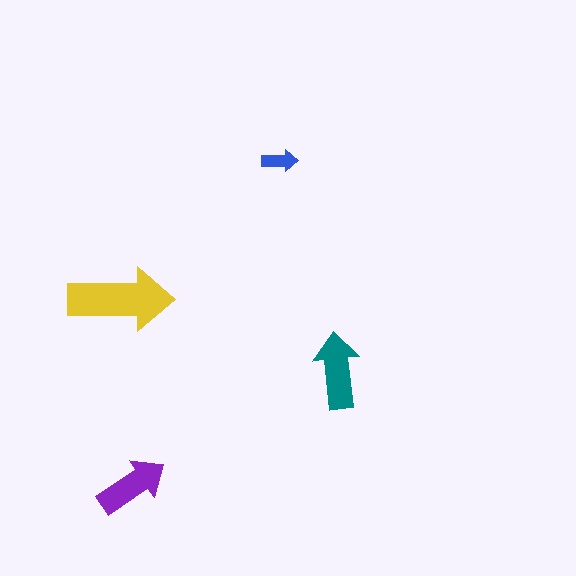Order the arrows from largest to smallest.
the yellow one, the teal one, the purple one, the blue one.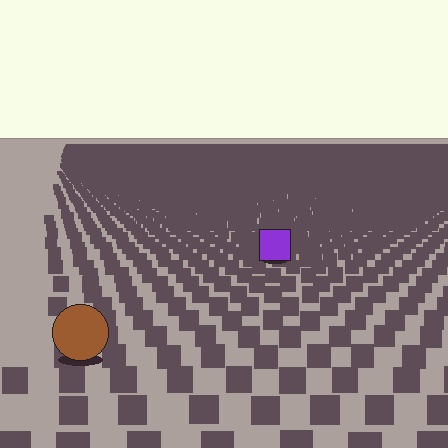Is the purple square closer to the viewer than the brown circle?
No. The brown circle is closer — you can tell from the texture gradient: the ground texture is coarser near it.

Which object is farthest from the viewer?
The purple square is farthest from the viewer. It appears smaller and the ground texture around it is denser.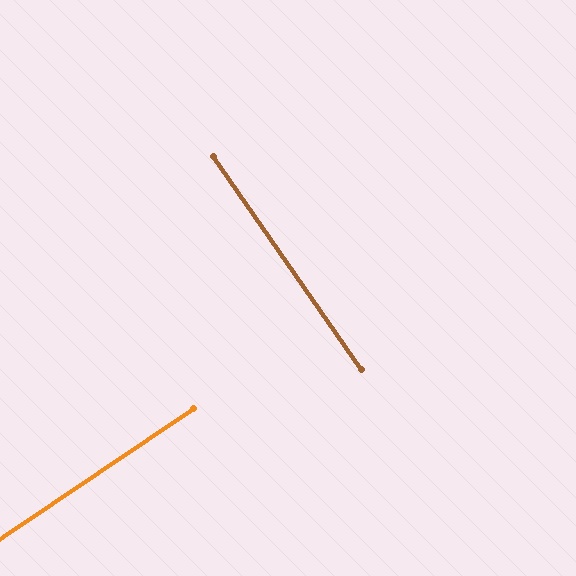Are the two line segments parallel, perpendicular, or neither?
Perpendicular — they meet at approximately 89°.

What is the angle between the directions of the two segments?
Approximately 89 degrees.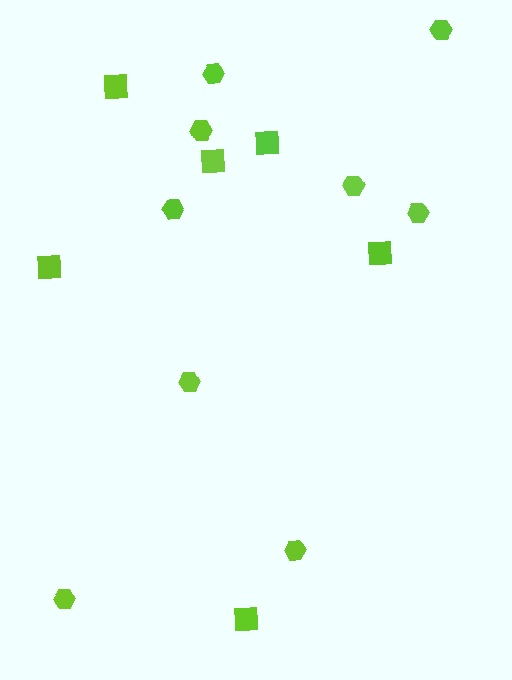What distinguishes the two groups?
There are 2 groups: one group of hexagons (9) and one group of squares (6).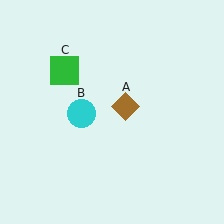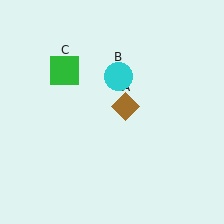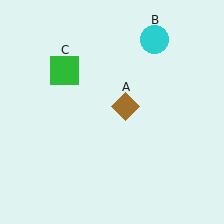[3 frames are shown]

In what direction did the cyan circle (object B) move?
The cyan circle (object B) moved up and to the right.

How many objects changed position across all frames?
1 object changed position: cyan circle (object B).